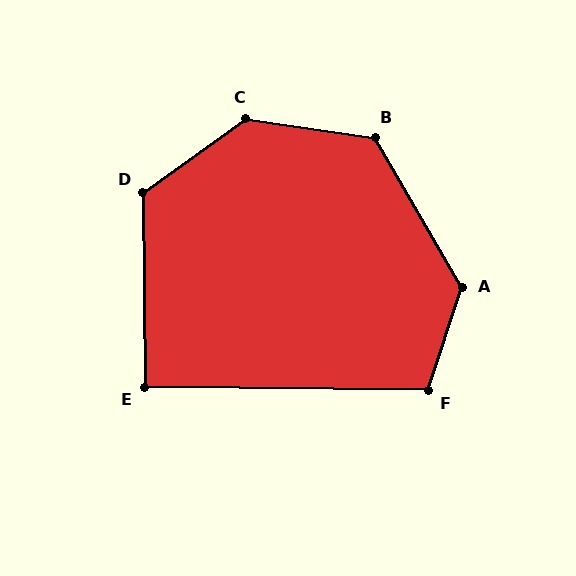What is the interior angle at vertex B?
Approximately 128 degrees (obtuse).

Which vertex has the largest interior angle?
C, at approximately 137 degrees.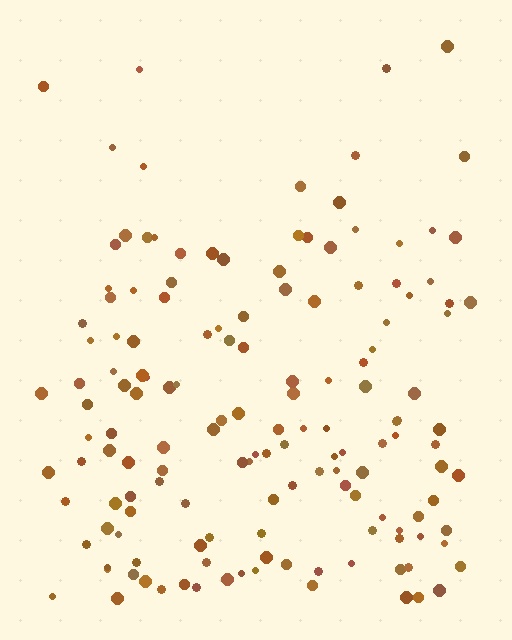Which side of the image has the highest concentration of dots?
The bottom.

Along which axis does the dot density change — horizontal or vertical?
Vertical.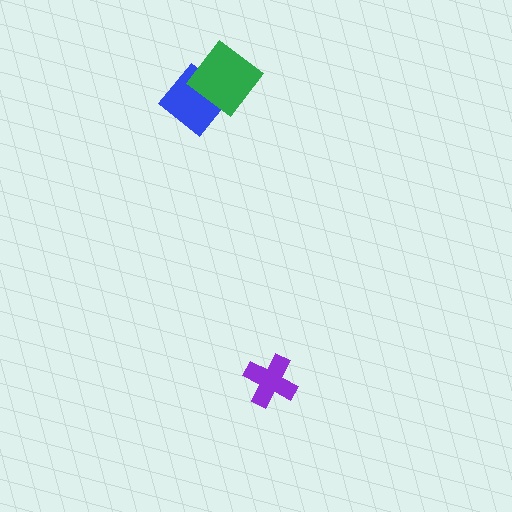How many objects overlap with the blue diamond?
1 object overlaps with the blue diamond.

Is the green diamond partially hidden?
No, no other shape covers it.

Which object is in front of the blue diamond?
The green diamond is in front of the blue diamond.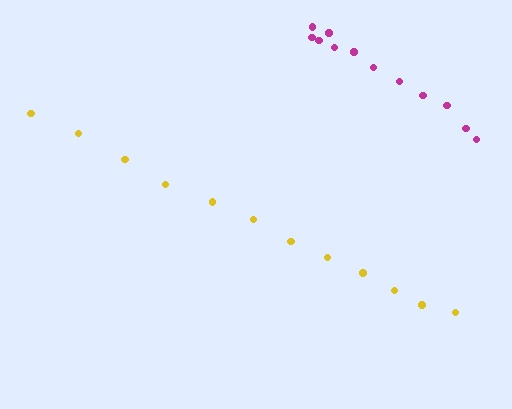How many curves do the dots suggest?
There are 2 distinct paths.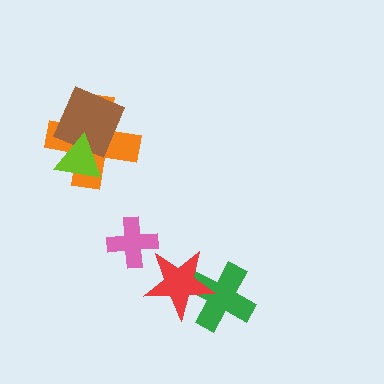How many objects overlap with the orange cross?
2 objects overlap with the orange cross.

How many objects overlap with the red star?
1 object overlaps with the red star.